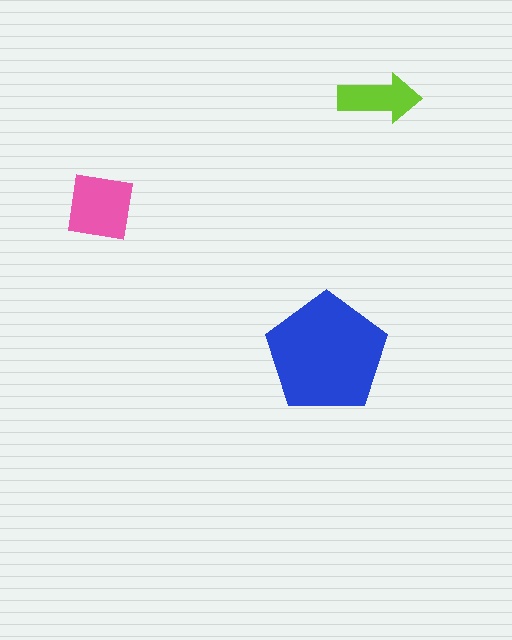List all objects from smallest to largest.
The lime arrow, the pink square, the blue pentagon.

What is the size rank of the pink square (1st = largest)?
2nd.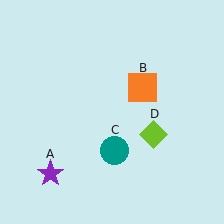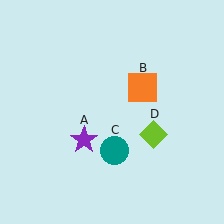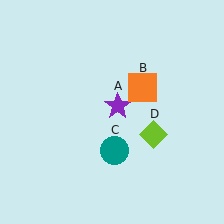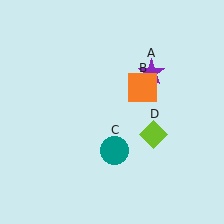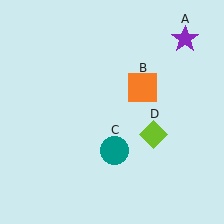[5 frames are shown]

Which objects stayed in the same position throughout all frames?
Orange square (object B) and teal circle (object C) and lime diamond (object D) remained stationary.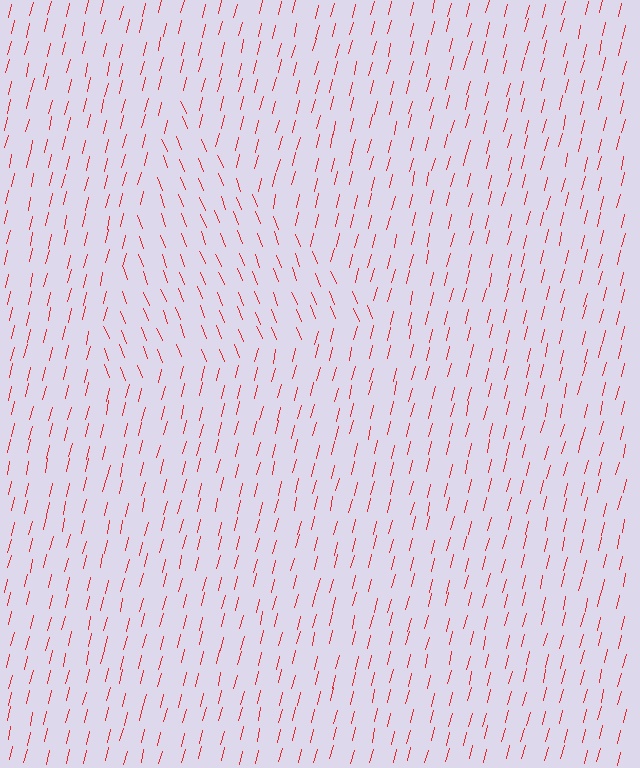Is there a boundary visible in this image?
Yes, there is a texture boundary formed by a change in line orientation.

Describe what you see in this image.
The image is filled with small red line segments. A triangle region in the image has lines oriented differently from the surrounding lines, creating a visible texture boundary.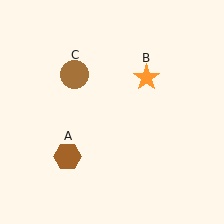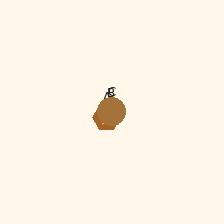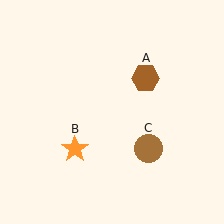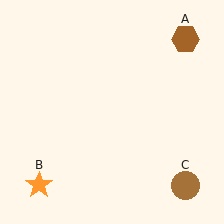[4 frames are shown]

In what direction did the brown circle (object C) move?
The brown circle (object C) moved down and to the right.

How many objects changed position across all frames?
3 objects changed position: brown hexagon (object A), orange star (object B), brown circle (object C).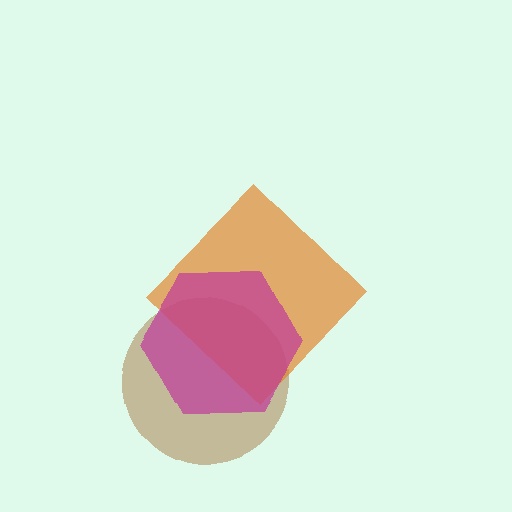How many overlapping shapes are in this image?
There are 3 overlapping shapes in the image.